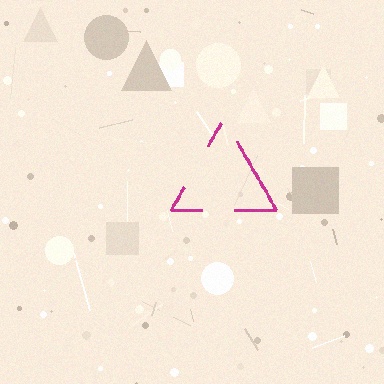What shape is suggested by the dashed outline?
The dashed outline suggests a triangle.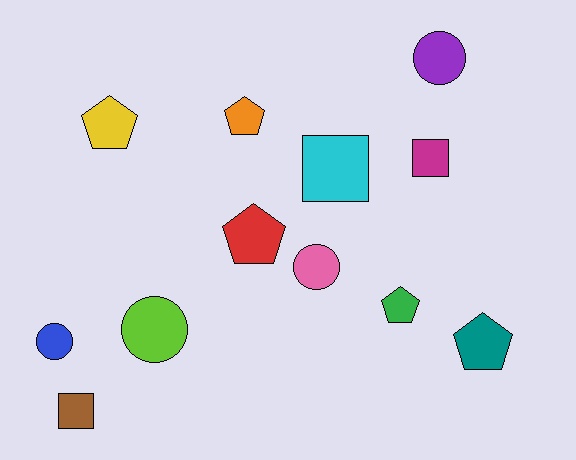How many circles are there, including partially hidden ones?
There are 4 circles.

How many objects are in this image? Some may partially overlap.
There are 12 objects.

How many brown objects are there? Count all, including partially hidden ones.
There is 1 brown object.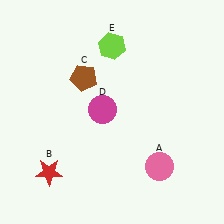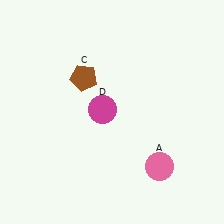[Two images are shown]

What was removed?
The lime hexagon (E), the red star (B) were removed in Image 2.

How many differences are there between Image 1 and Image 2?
There are 2 differences between the two images.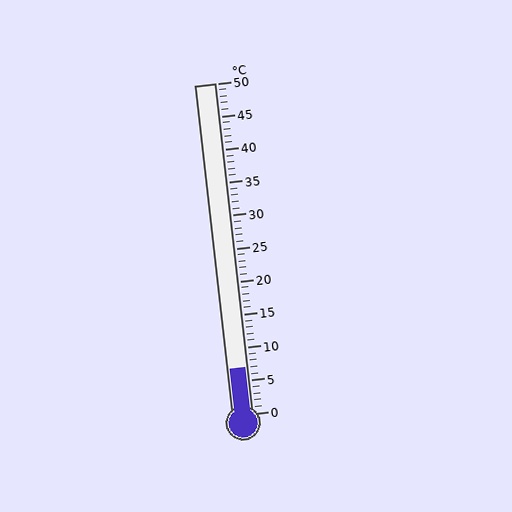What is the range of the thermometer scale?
The thermometer scale ranges from 0°C to 50°C.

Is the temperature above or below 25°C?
The temperature is below 25°C.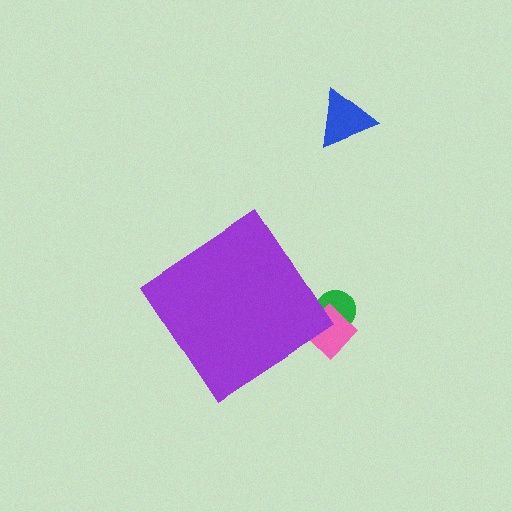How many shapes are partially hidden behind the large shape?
2 shapes are partially hidden.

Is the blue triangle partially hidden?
No, the blue triangle is fully visible.